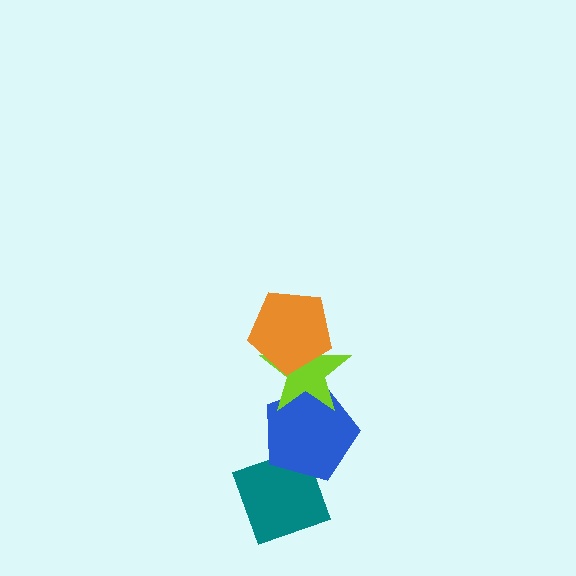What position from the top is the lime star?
The lime star is 2nd from the top.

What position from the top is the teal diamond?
The teal diamond is 4th from the top.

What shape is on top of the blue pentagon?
The lime star is on top of the blue pentagon.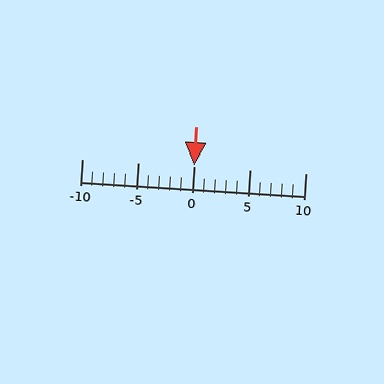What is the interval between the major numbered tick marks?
The major tick marks are spaced 5 units apart.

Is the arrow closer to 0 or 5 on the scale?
The arrow is closer to 0.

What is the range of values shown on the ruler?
The ruler shows values from -10 to 10.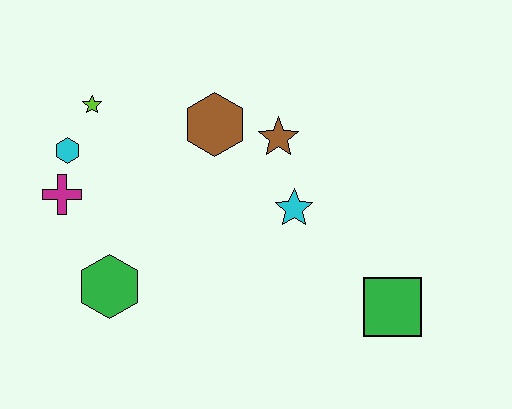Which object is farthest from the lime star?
The green square is farthest from the lime star.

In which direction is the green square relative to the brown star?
The green square is below the brown star.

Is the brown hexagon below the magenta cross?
No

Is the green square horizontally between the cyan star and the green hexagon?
No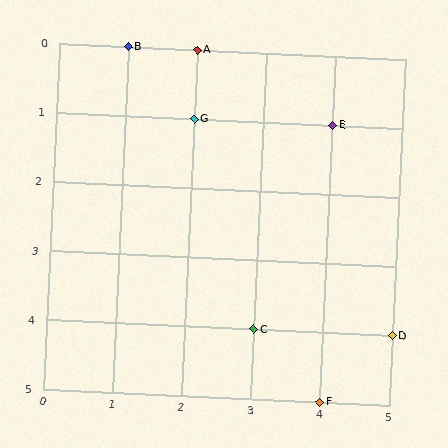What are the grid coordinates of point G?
Point G is at grid coordinates (2, 1).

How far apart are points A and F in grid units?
Points A and F are 2 columns and 5 rows apart (about 5.4 grid units diagonally).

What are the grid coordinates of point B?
Point B is at grid coordinates (1, 0).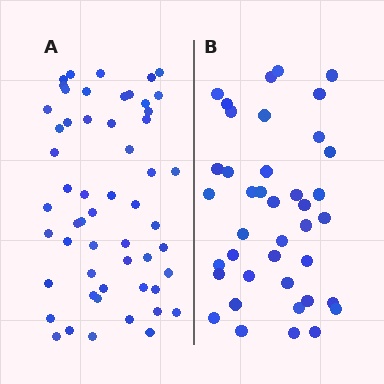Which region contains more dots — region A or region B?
Region A (the left region) has more dots.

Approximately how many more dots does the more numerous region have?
Region A has approximately 15 more dots than region B.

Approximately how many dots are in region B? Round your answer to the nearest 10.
About 40 dots.